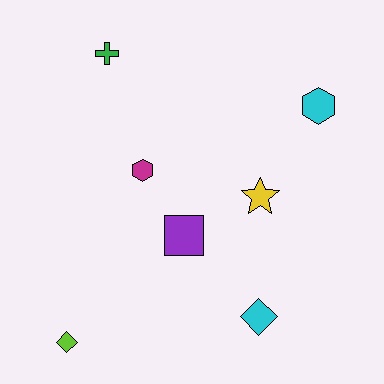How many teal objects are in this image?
There are no teal objects.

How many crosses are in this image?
There is 1 cross.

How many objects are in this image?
There are 7 objects.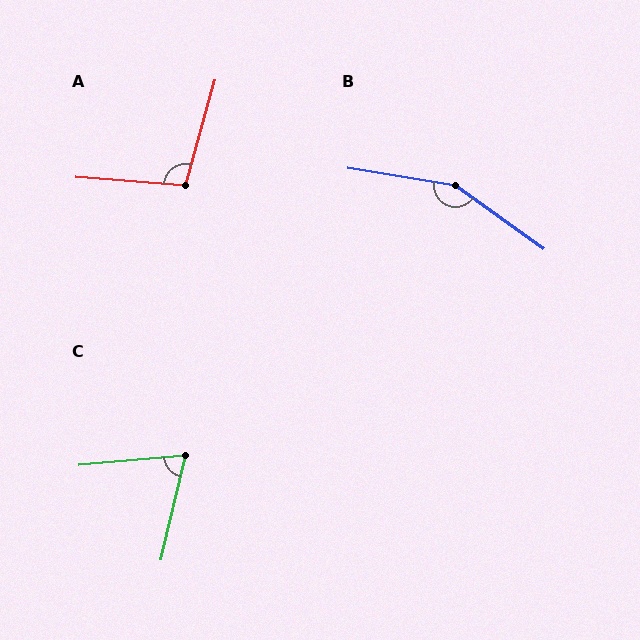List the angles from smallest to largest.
C (72°), A (101°), B (154°).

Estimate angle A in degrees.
Approximately 101 degrees.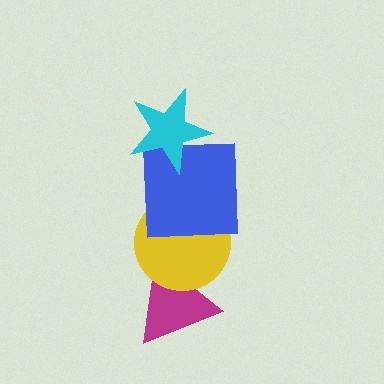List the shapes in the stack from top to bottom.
From top to bottom: the cyan star, the blue square, the yellow circle, the magenta triangle.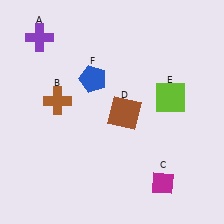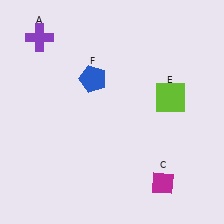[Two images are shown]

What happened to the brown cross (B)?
The brown cross (B) was removed in Image 2. It was in the top-left area of Image 1.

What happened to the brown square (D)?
The brown square (D) was removed in Image 2. It was in the bottom-right area of Image 1.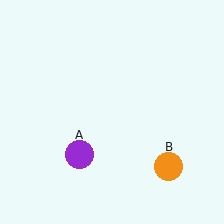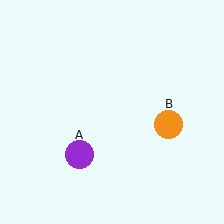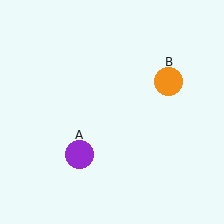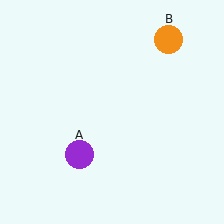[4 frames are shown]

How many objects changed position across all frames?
1 object changed position: orange circle (object B).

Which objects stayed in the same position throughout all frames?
Purple circle (object A) remained stationary.